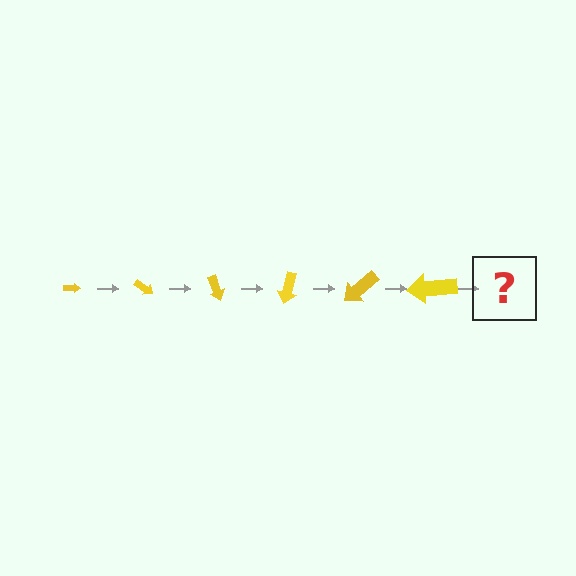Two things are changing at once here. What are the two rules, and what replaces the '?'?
The two rules are that the arrow grows larger each step and it rotates 35 degrees each step. The '?' should be an arrow, larger than the previous one and rotated 210 degrees from the start.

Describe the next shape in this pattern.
It should be an arrow, larger than the previous one and rotated 210 degrees from the start.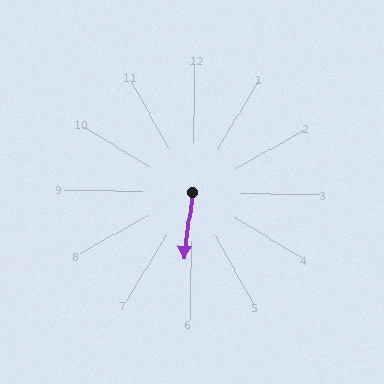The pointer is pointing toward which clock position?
Roughly 6 o'clock.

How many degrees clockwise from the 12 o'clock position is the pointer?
Approximately 187 degrees.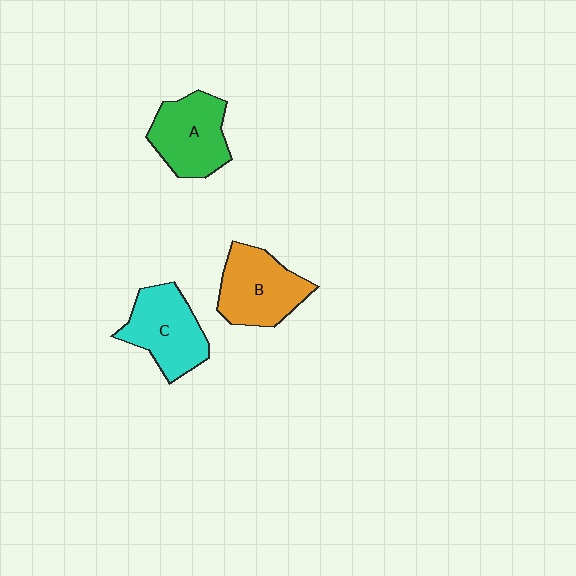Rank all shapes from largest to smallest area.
From largest to smallest: B (orange), C (cyan), A (green).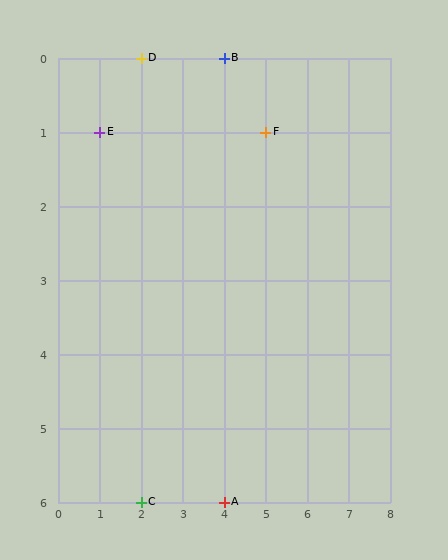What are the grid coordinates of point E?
Point E is at grid coordinates (1, 1).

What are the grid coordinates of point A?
Point A is at grid coordinates (4, 6).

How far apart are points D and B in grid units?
Points D and B are 2 columns apart.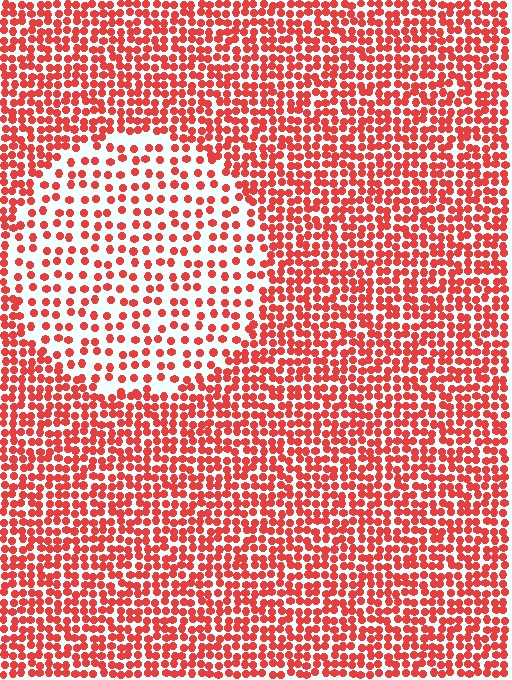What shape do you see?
I see a circle.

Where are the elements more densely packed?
The elements are more densely packed outside the circle boundary.